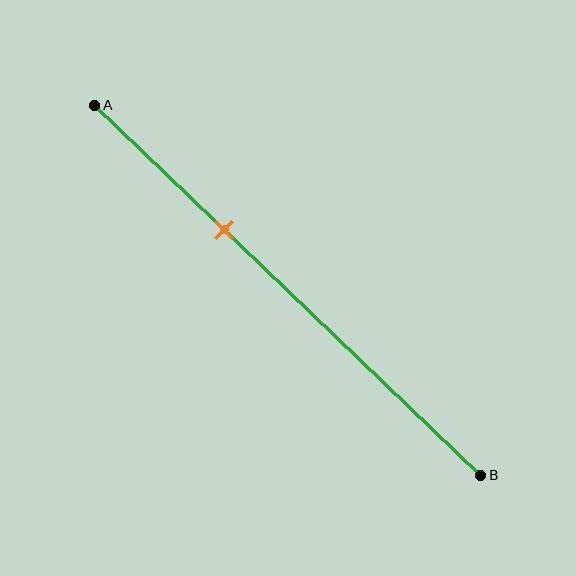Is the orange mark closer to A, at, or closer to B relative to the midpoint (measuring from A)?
The orange mark is closer to point A than the midpoint of segment AB.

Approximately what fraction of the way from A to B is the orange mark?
The orange mark is approximately 35% of the way from A to B.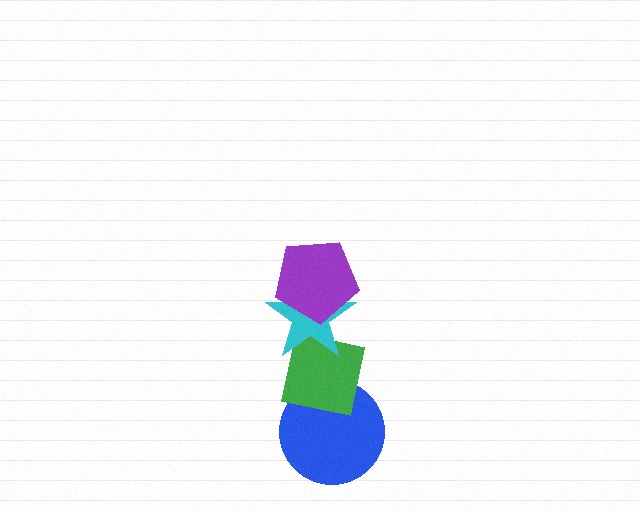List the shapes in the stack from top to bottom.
From top to bottom: the purple pentagon, the cyan star, the green square, the blue circle.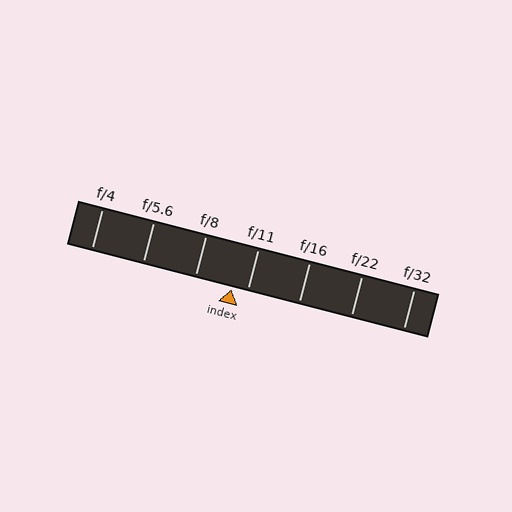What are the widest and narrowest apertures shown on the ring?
The widest aperture shown is f/4 and the narrowest is f/32.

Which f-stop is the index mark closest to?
The index mark is closest to f/11.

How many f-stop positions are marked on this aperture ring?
There are 7 f-stop positions marked.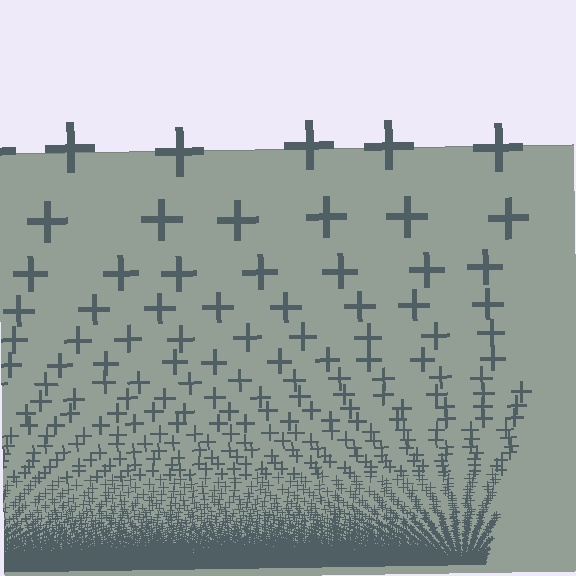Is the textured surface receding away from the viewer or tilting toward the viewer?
The surface appears to tilt toward the viewer. Texture elements get larger and sparser toward the top.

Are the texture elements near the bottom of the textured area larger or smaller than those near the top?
Smaller. The gradient is inverted — elements near the bottom are smaller and denser.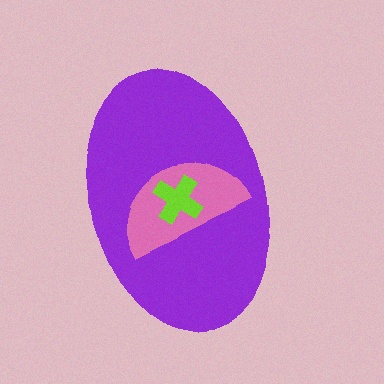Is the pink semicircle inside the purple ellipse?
Yes.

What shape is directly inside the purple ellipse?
The pink semicircle.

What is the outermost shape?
The purple ellipse.